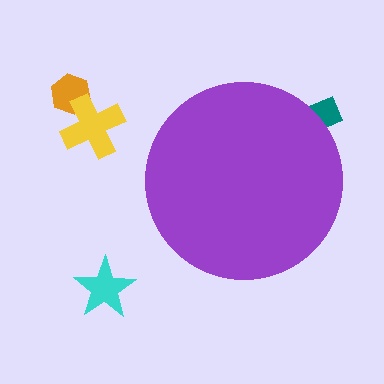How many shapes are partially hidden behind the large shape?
1 shape is partially hidden.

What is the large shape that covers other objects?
A purple circle.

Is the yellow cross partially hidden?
No, the yellow cross is fully visible.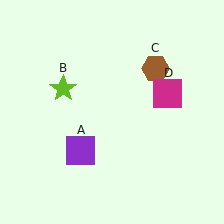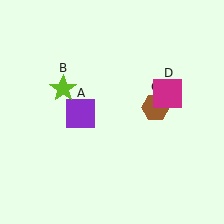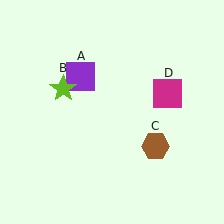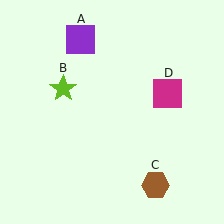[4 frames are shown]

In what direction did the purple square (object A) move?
The purple square (object A) moved up.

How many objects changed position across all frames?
2 objects changed position: purple square (object A), brown hexagon (object C).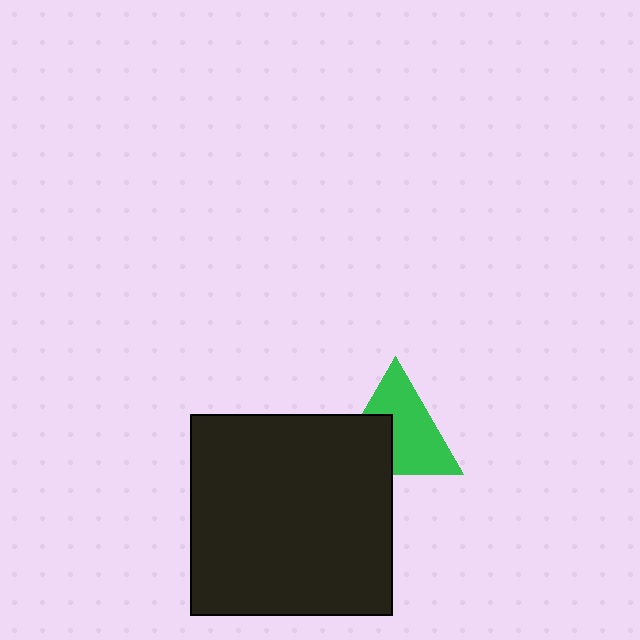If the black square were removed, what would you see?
You would see the complete green triangle.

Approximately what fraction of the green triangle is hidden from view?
Roughly 37% of the green triangle is hidden behind the black square.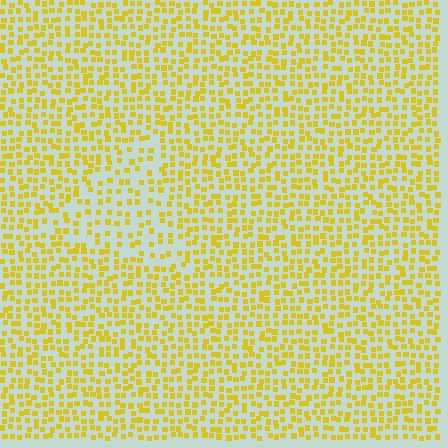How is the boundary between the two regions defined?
The boundary is defined by a change in element density (approximately 1.7x ratio). All elements are the same color, size, and shape.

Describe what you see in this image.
The image contains small yellow elements arranged at two different densities. A triangle-shaped region is visible where the elements are less densely packed than the surrounding area.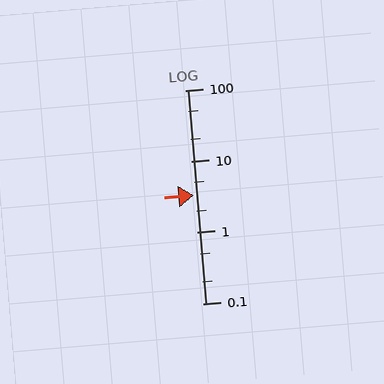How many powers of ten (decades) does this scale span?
The scale spans 3 decades, from 0.1 to 100.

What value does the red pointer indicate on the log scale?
The pointer indicates approximately 3.3.